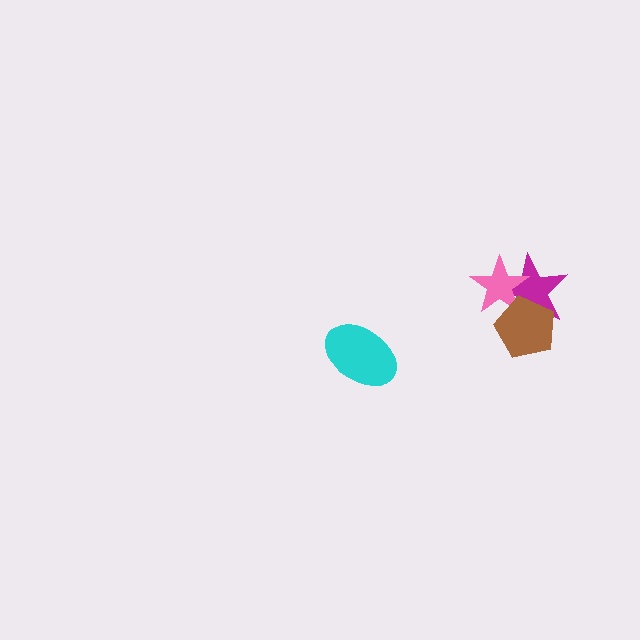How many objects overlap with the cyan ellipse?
0 objects overlap with the cyan ellipse.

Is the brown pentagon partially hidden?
No, no other shape covers it.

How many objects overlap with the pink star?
2 objects overlap with the pink star.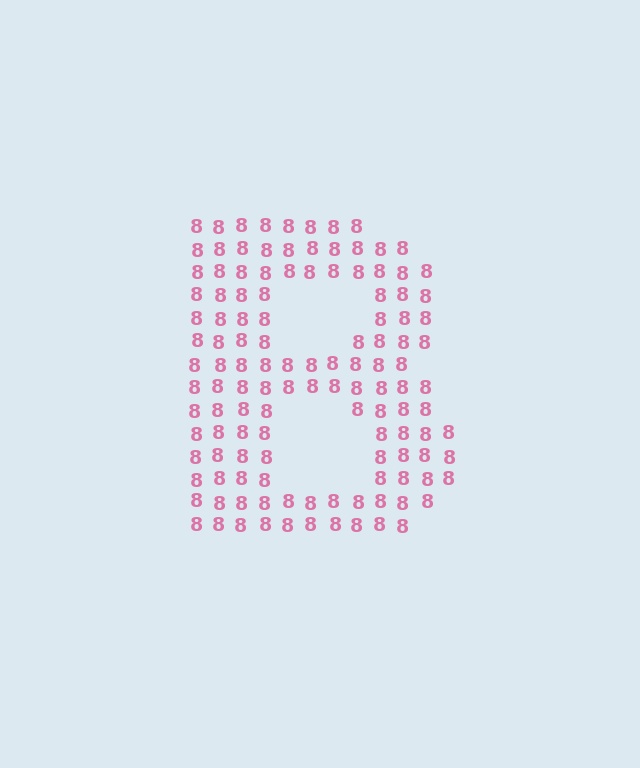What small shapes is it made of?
It is made of small digit 8's.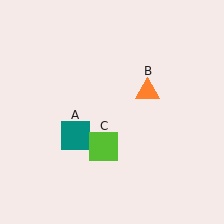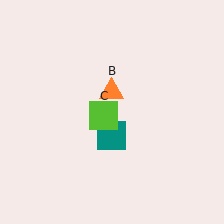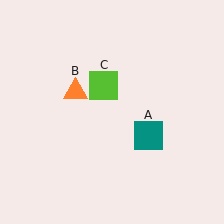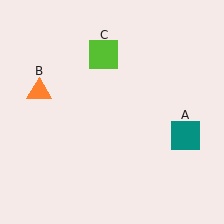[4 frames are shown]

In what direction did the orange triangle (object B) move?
The orange triangle (object B) moved left.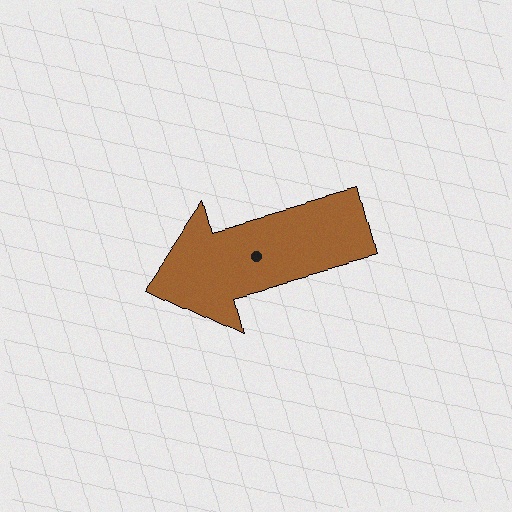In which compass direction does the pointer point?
West.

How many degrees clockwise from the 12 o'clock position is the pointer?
Approximately 255 degrees.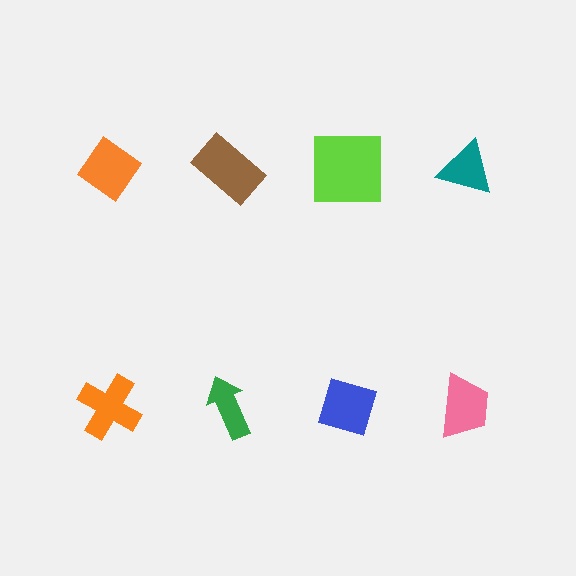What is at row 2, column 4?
A pink trapezoid.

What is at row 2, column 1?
An orange cross.